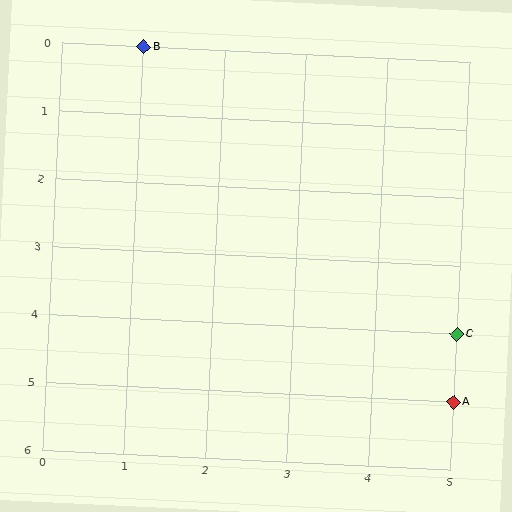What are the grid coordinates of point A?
Point A is at grid coordinates (5, 5).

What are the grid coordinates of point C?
Point C is at grid coordinates (5, 4).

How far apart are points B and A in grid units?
Points B and A are 4 columns and 5 rows apart (about 6.4 grid units diagonally).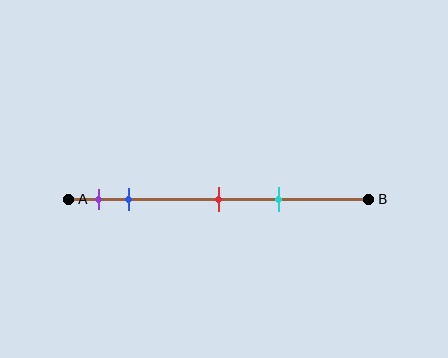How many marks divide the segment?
There are 4 marks dividing the segment.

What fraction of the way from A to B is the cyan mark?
The cyan mark is approximately 70% (0.7) of the way from A to B.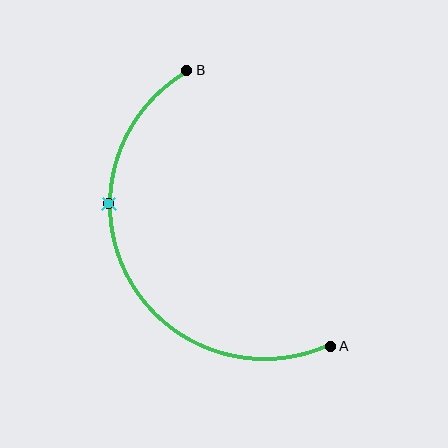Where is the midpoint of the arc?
The arc midpoint is the point on the curve farthest from the straight line joining A and B. It sits to the left of that line.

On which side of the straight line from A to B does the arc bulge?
The arc bulges to the left of the straight line connecting A and B.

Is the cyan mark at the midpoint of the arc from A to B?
No. The cyan mark lies on the arc but is closer to endpoint B. The arc midpoint would be at the point on the curve equidistant along the arc from both A and B.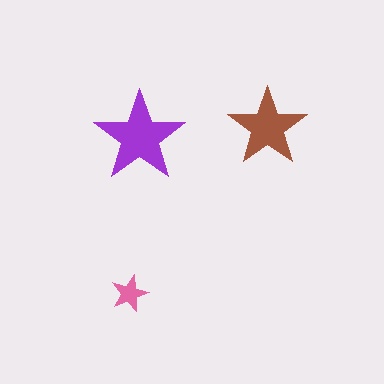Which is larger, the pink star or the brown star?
The brown one.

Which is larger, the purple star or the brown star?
The purple one.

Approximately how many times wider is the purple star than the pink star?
About 2.5 times wider.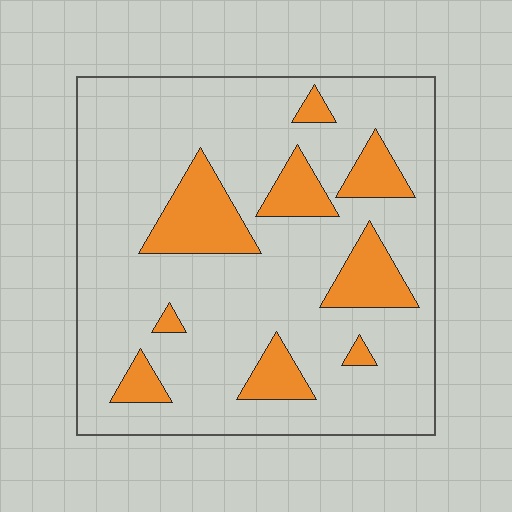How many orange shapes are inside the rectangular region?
9.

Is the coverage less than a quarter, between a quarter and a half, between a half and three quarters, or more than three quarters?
Less than a quarter.